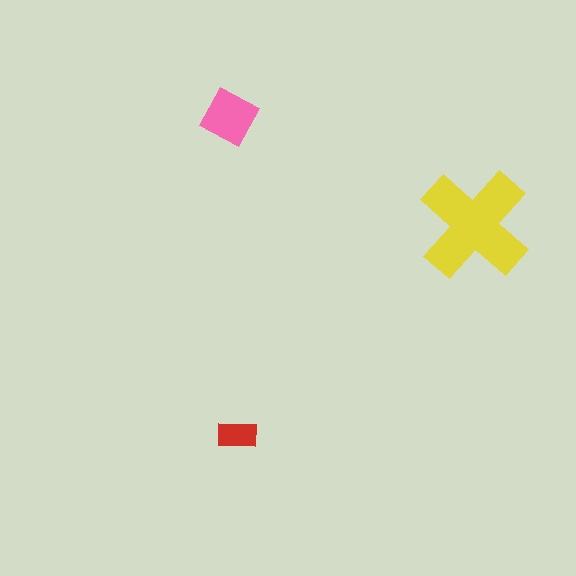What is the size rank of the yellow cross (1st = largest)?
1st.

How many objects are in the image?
There are 3 objects in the image.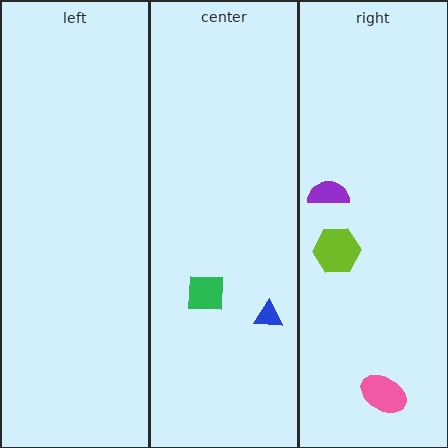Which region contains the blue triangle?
The center region.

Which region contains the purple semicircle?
The right region.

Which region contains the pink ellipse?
The right region.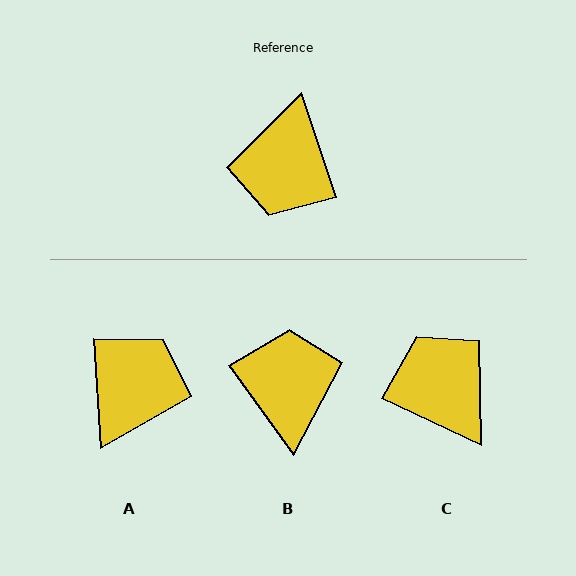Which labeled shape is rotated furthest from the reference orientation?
A, about 165 degrees away.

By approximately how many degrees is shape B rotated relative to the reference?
Approximately 163 degrees clockwise.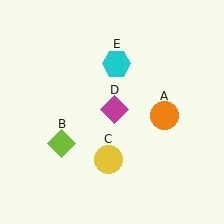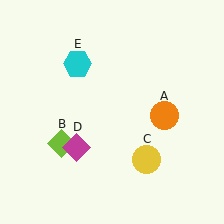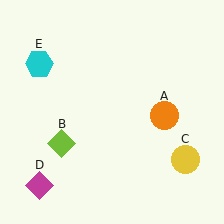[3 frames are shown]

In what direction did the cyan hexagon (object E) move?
The cyan hexagon (object E) moved left.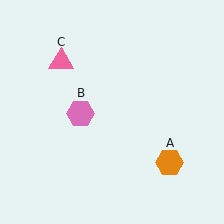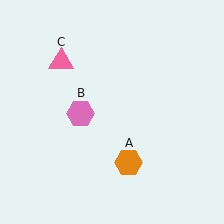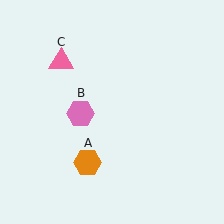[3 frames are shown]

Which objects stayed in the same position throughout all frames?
Pink hexagon (object B) and pink triangle (object C) remained stationary.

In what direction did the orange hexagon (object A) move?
The orange hexagon (object A) moved left.